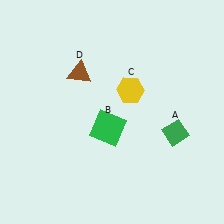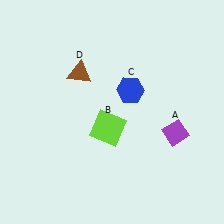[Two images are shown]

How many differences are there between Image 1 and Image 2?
There are 3 differences between the two images.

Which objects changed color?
A changed from green to purple. B changed from green to lime. C changed from yellow to blue.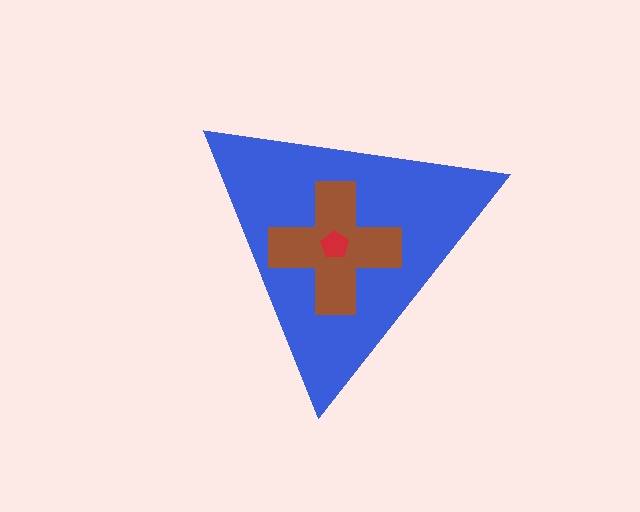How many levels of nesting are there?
3.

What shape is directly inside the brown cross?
The red pentagon.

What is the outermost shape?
The blue triangle.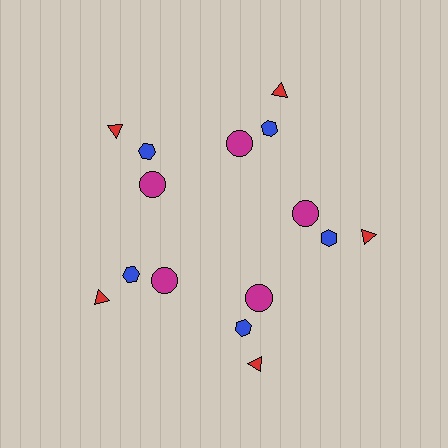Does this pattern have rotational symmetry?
Yes, this pattern has 5-fold rotational symmetry. It looks the same after rotating 72 degrees around the center.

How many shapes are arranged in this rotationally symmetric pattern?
There are 15 shapes, arranged in 5 groups of 3.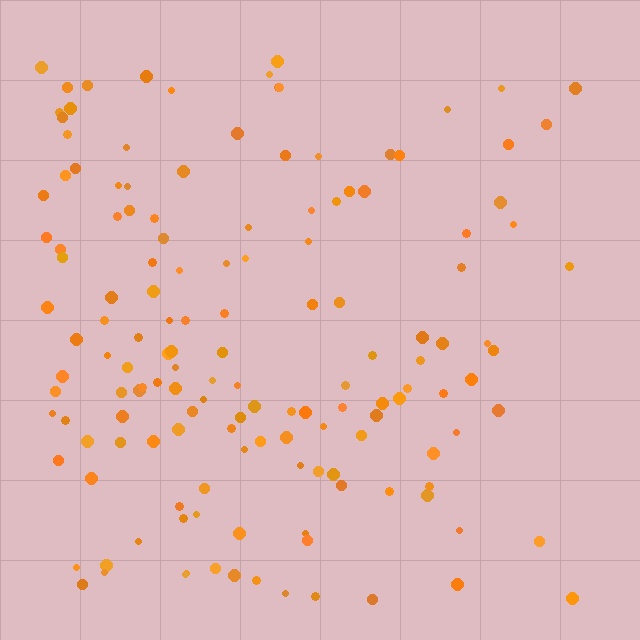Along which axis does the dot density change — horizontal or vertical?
Horizontal.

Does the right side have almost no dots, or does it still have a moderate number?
Still a moderate number, just noticeably fewer than the left.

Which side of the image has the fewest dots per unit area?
The right.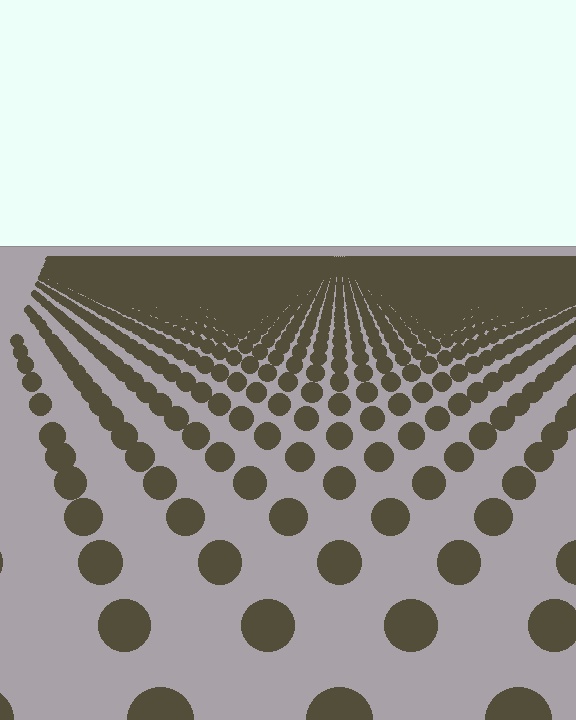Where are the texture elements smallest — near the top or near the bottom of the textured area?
Near the top.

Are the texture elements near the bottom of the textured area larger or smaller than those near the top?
Larger. Near the bottom, elements are closer to the viewer and appear at a bigger on-screen size.